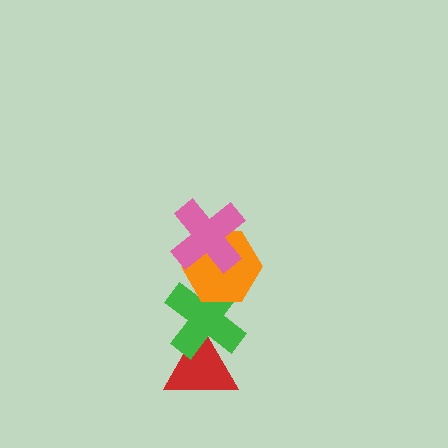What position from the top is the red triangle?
The red triangle is 4th from the top.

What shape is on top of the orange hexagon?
The pink cross is on top of the orange hexagon.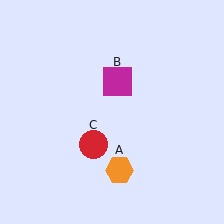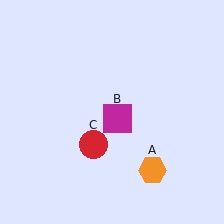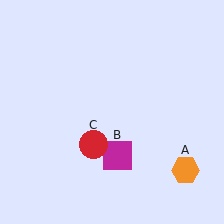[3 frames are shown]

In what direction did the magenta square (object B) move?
The magenta square (object B) moved down.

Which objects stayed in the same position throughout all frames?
Red circle (object C) remained stationary.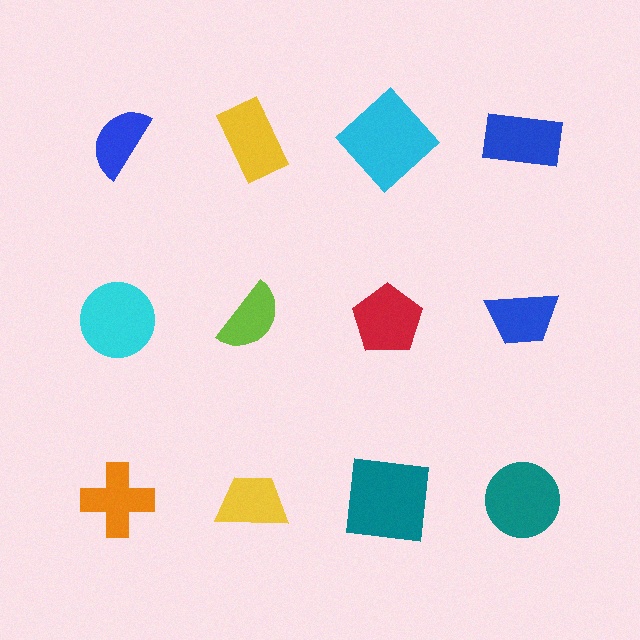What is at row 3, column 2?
A yellow trapezoid.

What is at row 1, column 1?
A blue semicircle.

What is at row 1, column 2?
A yellow rectangle.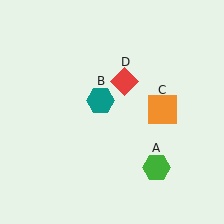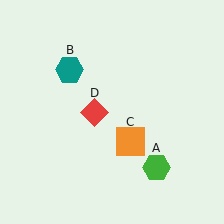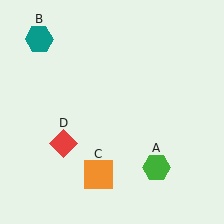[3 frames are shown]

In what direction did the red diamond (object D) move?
The red diamond (object D) moved down and to the left.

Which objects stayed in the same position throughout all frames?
Green hexagon (object A) remained stationary.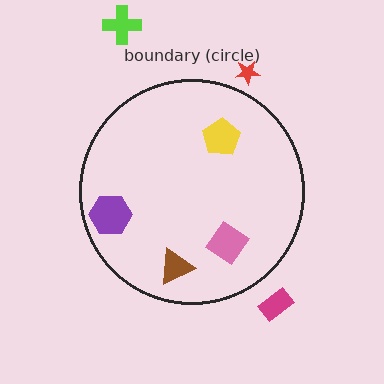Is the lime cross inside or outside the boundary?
Outside.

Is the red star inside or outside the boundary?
Outside.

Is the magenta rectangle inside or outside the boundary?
Outside.